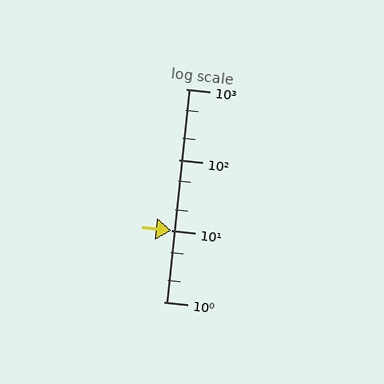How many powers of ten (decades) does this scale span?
The scale spans 3 decades, from 1 to 1000.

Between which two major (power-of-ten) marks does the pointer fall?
The pointer is between 10 and 100.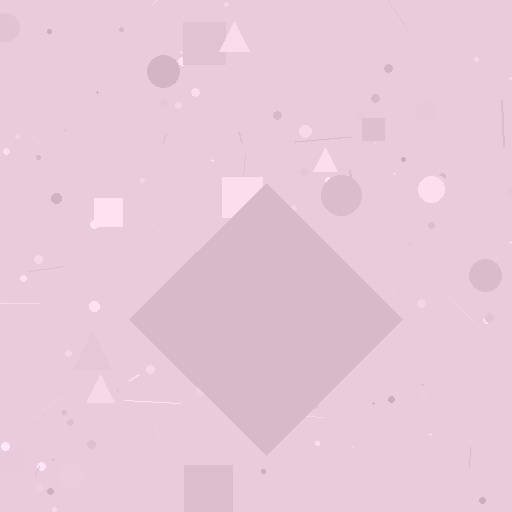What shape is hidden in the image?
A diamond is hidden in the image.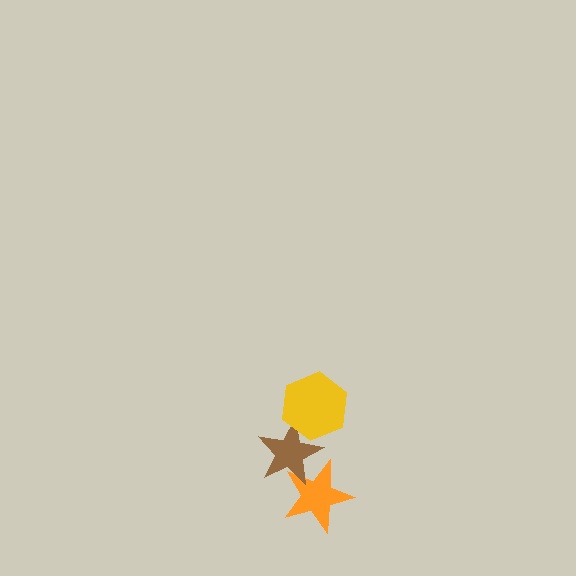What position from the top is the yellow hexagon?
The yellow hexagon is 1st from the top.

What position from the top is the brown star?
The brown star is 2nd from the top.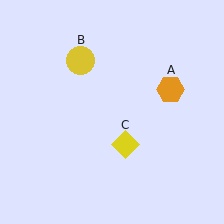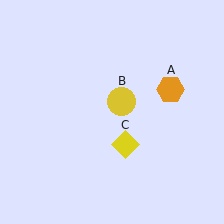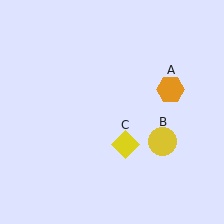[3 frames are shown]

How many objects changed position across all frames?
1 object changed position: yellow circle (object B).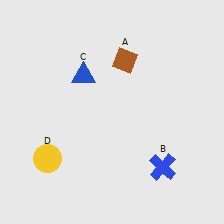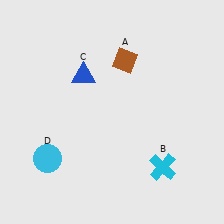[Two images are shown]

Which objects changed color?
B changed from blue to cyan. D changed from yellow to cyan.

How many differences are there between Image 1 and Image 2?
There are 2 differences between the two images.